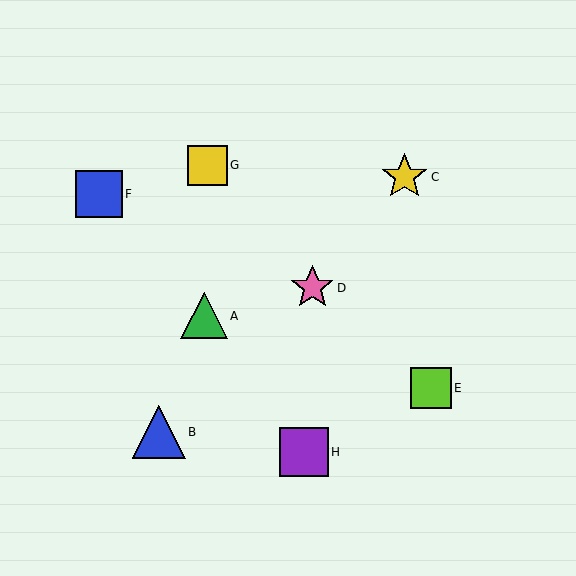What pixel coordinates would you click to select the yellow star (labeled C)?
Click at (405, 177) to select the yellow star C.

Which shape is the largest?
The blue triangle (labeled B) is the largest.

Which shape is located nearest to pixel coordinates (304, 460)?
The purple square (labeled H) at (304, 452) is nearest to that location.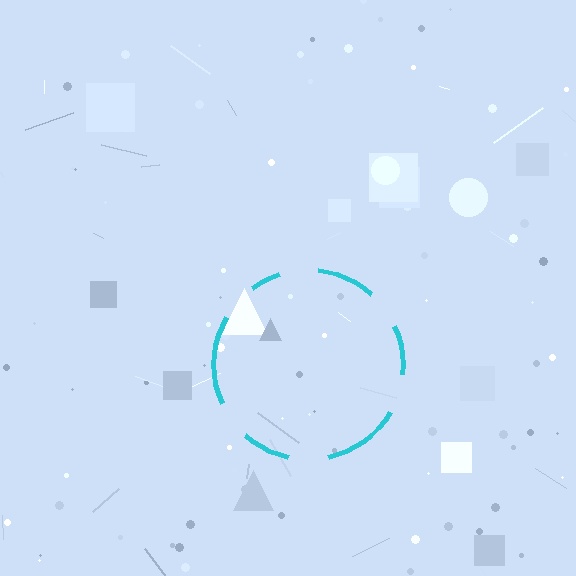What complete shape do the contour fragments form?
The contour fragments form a circle.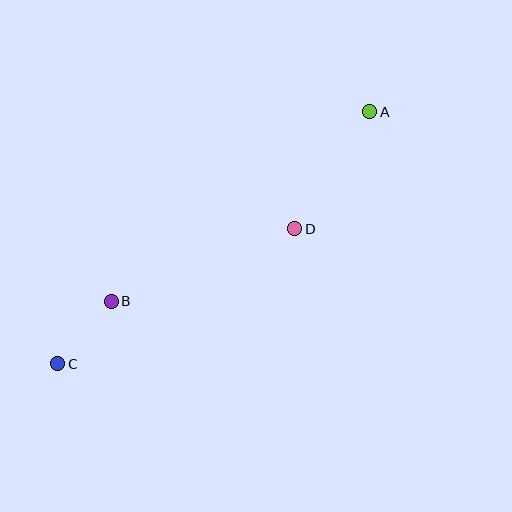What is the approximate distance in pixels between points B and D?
The distance between B and D is approximately 197 pixels.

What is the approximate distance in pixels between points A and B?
The distance between A and B is approximately 320 pixels.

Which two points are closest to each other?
Points B and C are closest to each other.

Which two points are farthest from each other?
Points A and C are farthest from each other.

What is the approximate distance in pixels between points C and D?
The distance between C and D is approximately 272 pixels.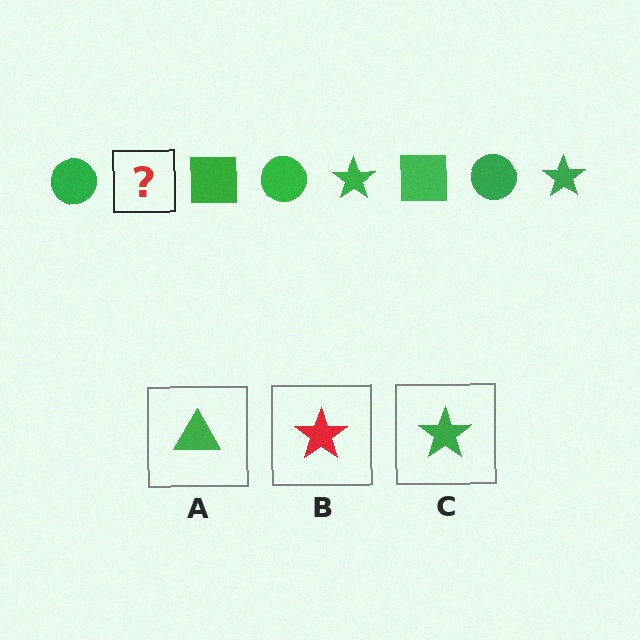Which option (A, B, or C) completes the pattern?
C.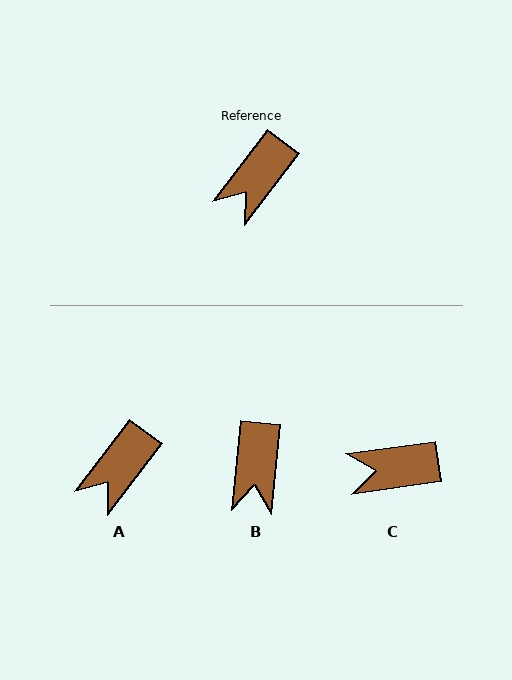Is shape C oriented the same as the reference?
No, it is off by about 45 degrees.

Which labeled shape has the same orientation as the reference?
A.